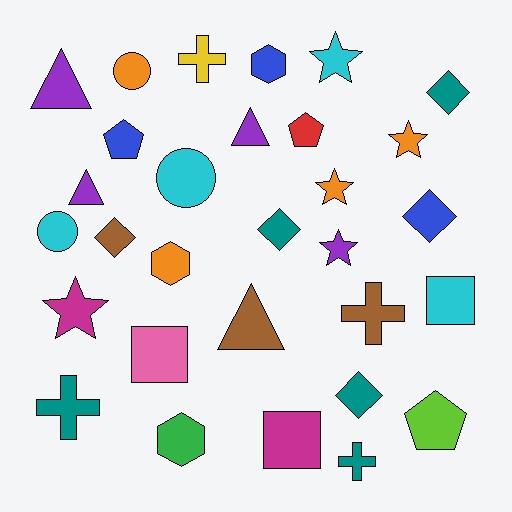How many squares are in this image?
There are 3 squares.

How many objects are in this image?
There are 30 objects.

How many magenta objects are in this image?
There are 2 magenta objects.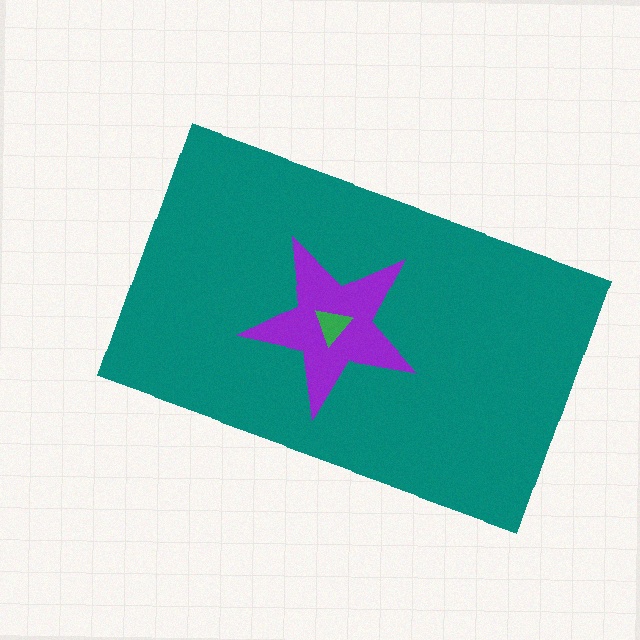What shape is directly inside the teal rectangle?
The purple star.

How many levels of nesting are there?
3.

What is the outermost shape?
The teal rectangle.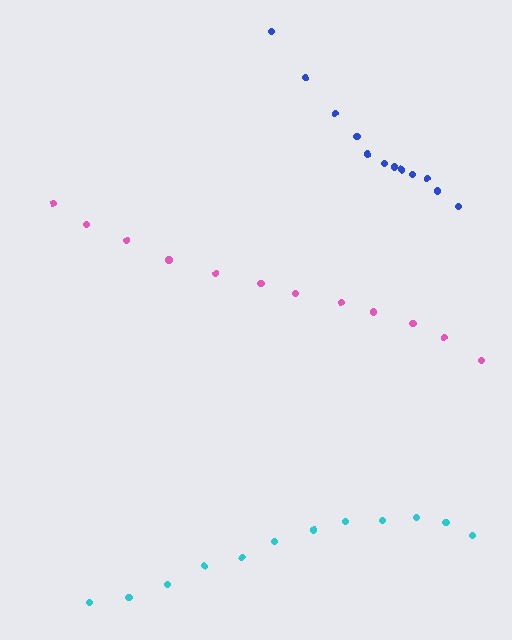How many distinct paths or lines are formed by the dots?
There are 3 distinct paths.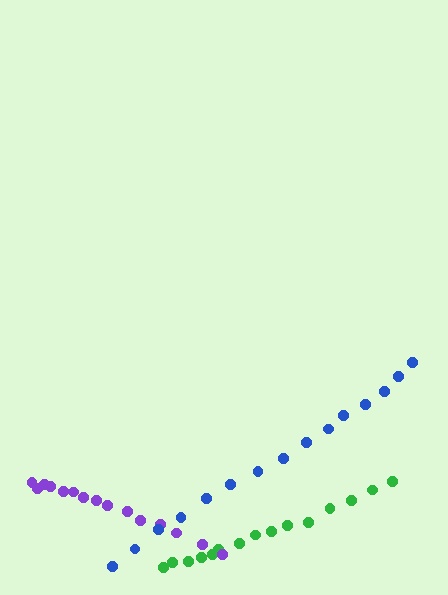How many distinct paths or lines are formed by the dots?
There are 3 distinct paths.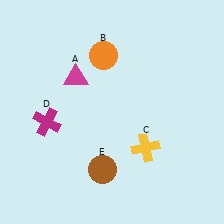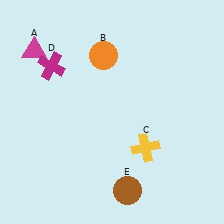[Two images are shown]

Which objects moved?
The objects that moved are: the magenta triangle (A), the magenta cross (D), the brown circle (E).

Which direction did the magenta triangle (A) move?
The magenta triangle (A) moved left.